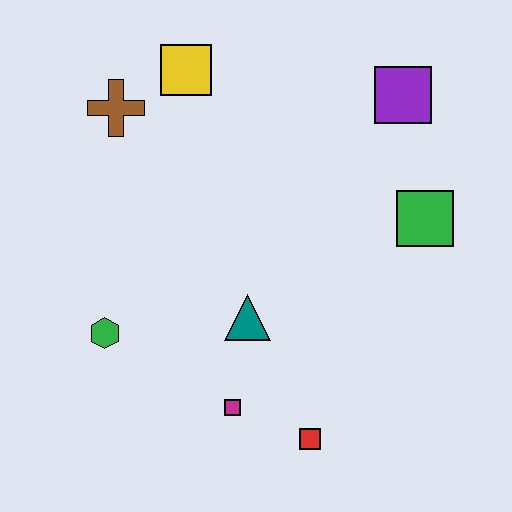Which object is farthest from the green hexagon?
The purple square is farthest from the green hexagon.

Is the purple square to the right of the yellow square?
Yes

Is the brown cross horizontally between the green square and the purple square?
No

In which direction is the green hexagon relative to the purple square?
The green hexagon is to the left of the purple square.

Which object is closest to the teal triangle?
The magenta square is closest to the teal triangle.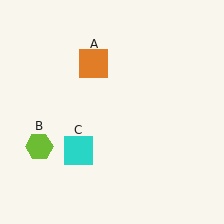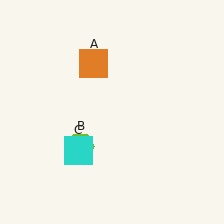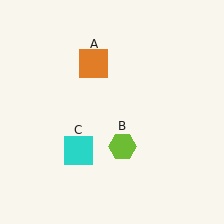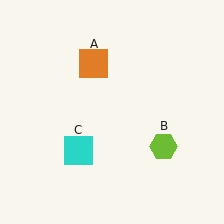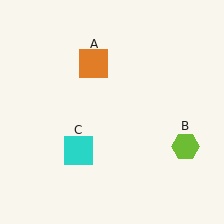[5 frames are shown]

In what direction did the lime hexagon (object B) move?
The lime hexagon (object B) moved right.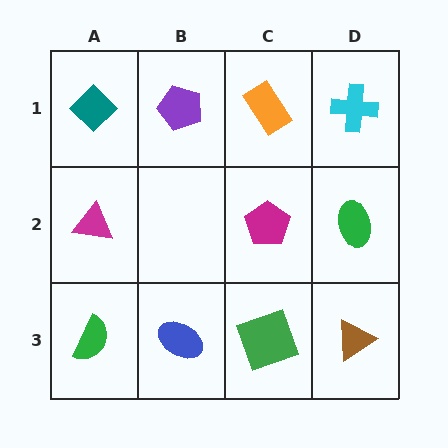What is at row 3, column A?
A green semicircle.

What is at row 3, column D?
A brown triangle.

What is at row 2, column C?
A magenta pentagon.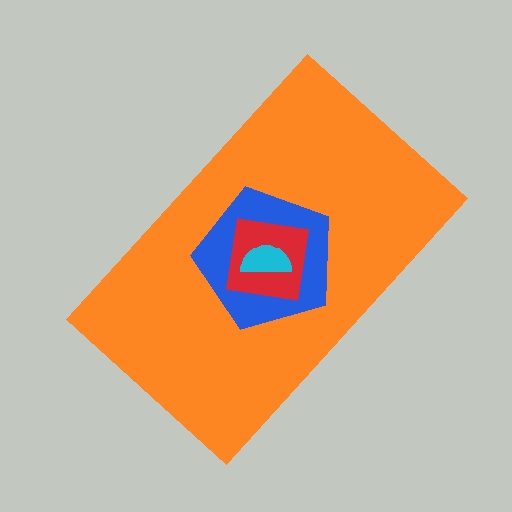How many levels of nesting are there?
4.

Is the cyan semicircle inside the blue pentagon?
Yes.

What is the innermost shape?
The cyan semicircle.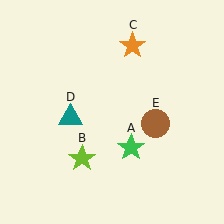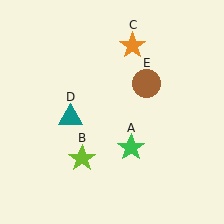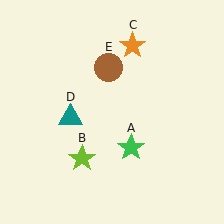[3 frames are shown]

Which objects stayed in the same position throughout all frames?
Green star (object A) and lime star (object B) and orange star (object C) and teal triangle (object D) remained stationary.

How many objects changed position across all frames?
1 object changed position: brown circle (object E).